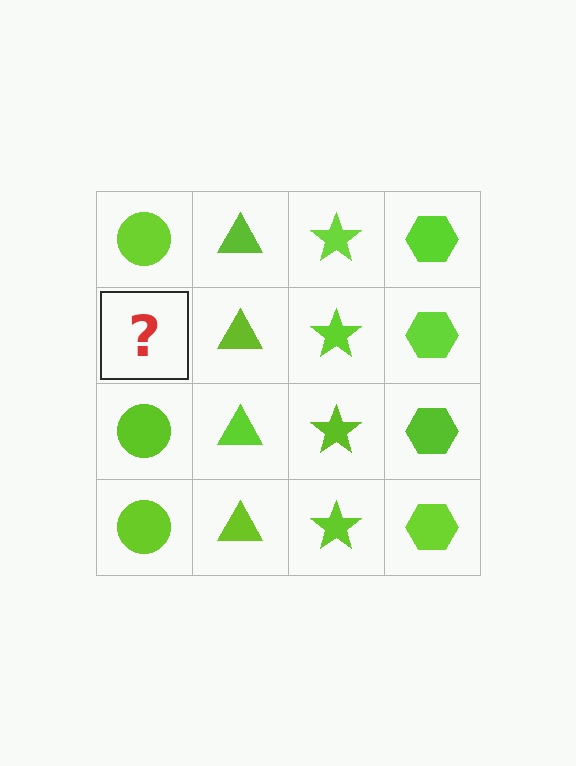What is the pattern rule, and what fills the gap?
The rule is that each column has a consistent shape. The gap should be filled with a lime circle.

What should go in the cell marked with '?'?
The missing cell should contain a lime circle.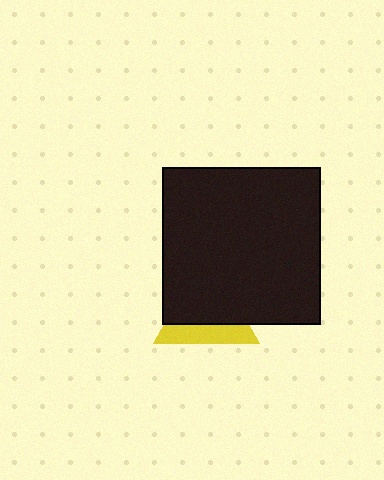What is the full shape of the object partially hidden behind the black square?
The partially hidden object is a yellow triangle.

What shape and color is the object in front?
The object in front is a black square.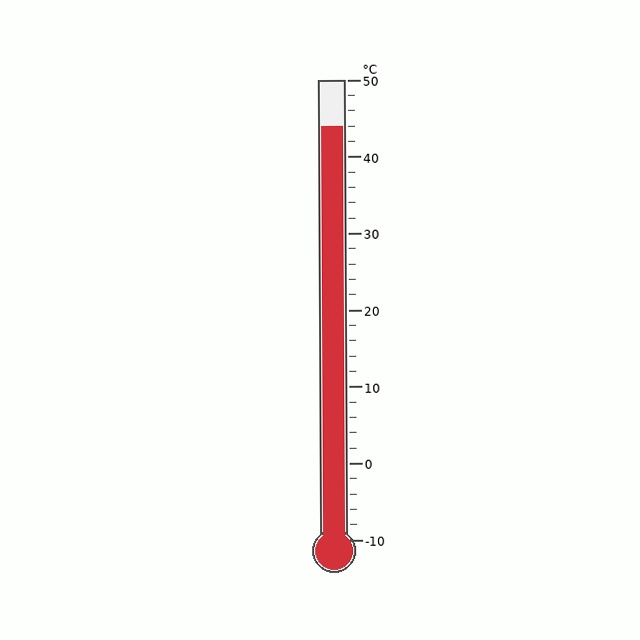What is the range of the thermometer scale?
The thermometer scale ranges from -10°C to 50°C.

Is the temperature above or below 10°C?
The temperature is above 10°C.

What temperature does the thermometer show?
The thermometer shows approximately 44°C.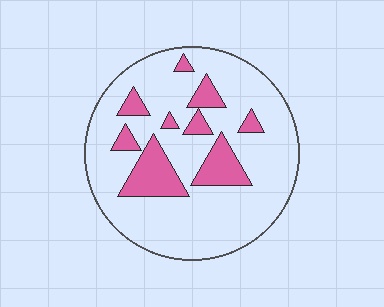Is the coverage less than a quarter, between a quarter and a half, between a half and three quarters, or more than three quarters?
Less than a quarter.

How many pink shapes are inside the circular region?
9.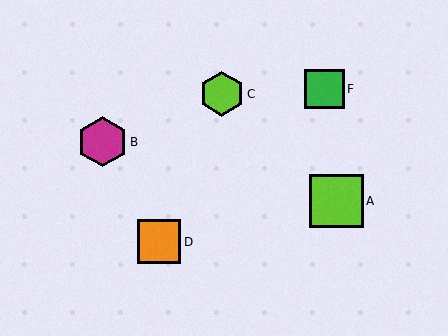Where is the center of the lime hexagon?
The center of the lime hexagon is at (222, 94).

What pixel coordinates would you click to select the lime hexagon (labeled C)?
Click at (222, 94) to select the lime hexagon C.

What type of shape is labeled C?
Shape C is a lime hexagon.